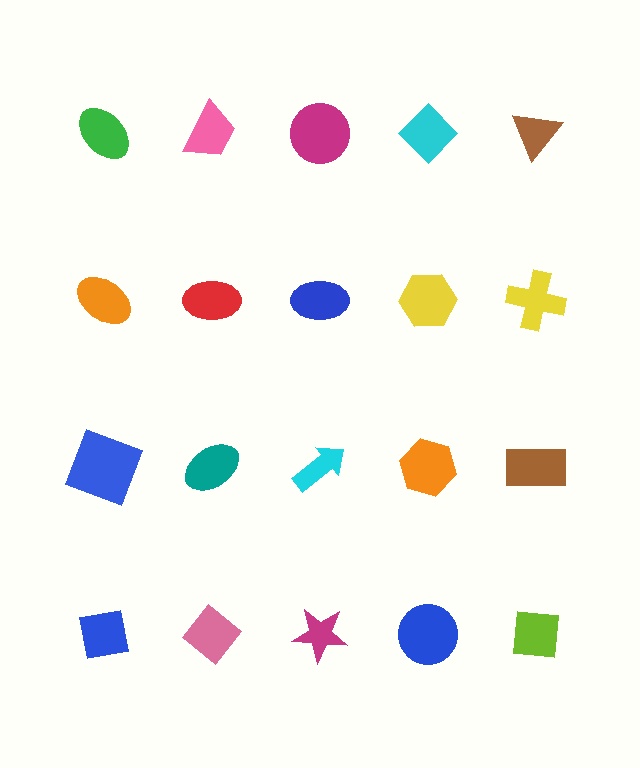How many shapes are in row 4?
5 shapes.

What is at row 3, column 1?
A blue square.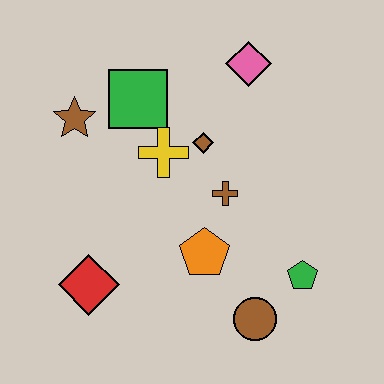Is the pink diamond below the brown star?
No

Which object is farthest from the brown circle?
The brown star is farthest from the brown circle.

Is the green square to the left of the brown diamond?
Yes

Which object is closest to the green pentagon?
The brown circle is closest to the green pentagon.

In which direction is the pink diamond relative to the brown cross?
The pink diamond is above the brown cross.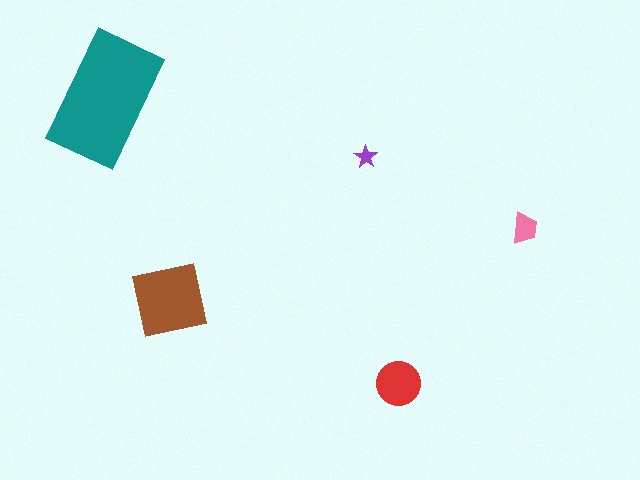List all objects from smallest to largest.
The purple star, the pink trapezoid, the red circle, the brown square, the teal rectangle.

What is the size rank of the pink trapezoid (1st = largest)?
4th.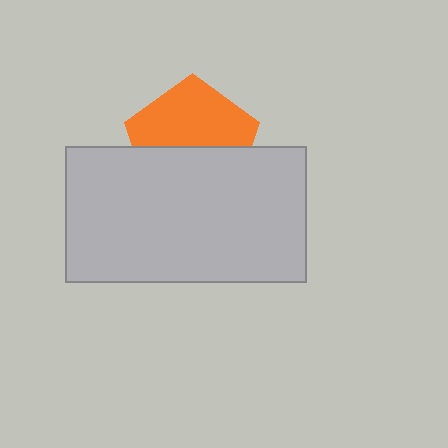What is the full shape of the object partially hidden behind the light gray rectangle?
The partially hidden object is an orange pentagon.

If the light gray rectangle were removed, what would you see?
You would see the complete orange pentagon.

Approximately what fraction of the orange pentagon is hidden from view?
Roughly 48% of the orange pentagon is hidden behind the light gray rectangle.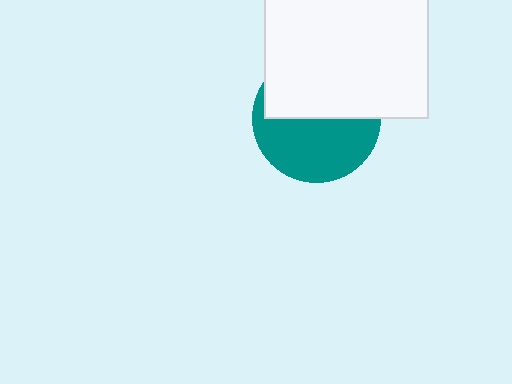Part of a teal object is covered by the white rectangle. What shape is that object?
It is a circle.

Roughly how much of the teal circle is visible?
About half of it is visible (roughly 51%).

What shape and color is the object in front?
The object in front is a white rectangle.